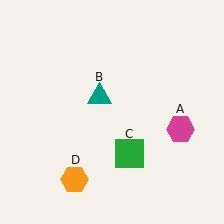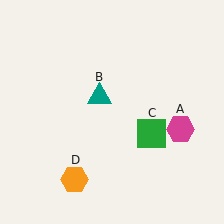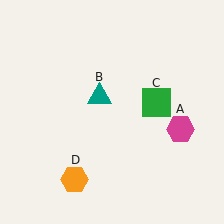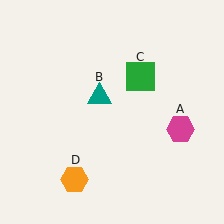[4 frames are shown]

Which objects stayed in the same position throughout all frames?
Magenta hexagon (object A) and teal triangle (object B) and orange hexagon (object D) remained stationary.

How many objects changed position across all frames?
1 object changed position: green square (object C).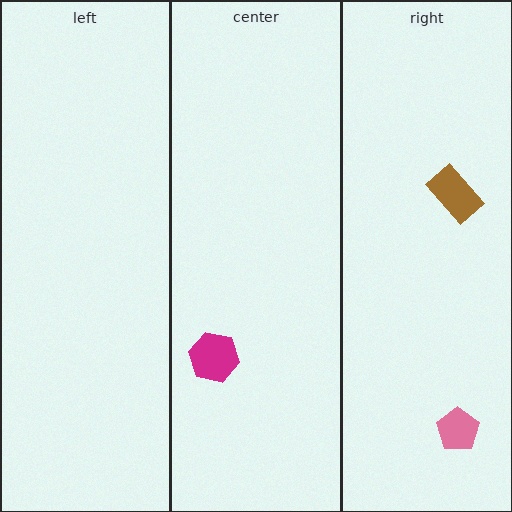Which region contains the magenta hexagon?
The center region.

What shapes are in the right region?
The brown rectangle, the pink pentagon.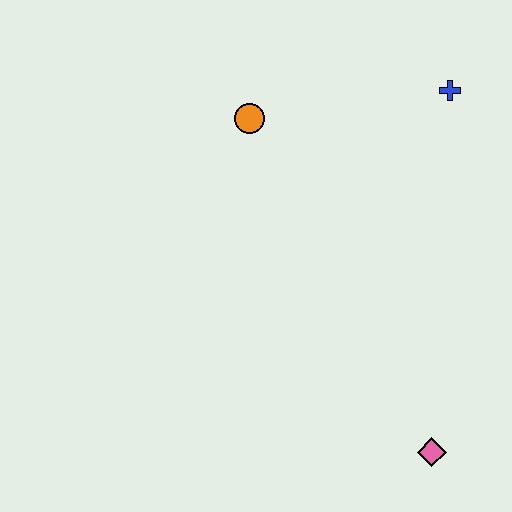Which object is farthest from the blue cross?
The pink diamond is farthest from the blue cross.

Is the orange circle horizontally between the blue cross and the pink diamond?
No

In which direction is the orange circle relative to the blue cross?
The orange circle is to the left of the blue cross.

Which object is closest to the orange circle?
The blue cross is closest to the orange circle.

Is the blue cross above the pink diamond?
Yes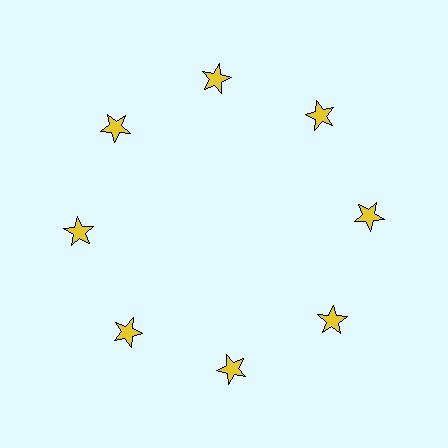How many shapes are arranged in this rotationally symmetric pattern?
There are 8 shapes, arranged in 8 groups of 1.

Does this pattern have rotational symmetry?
Yes, this pattern has 8-fold rotational symmetry. It looks the same after rotating 45 degrees around the center.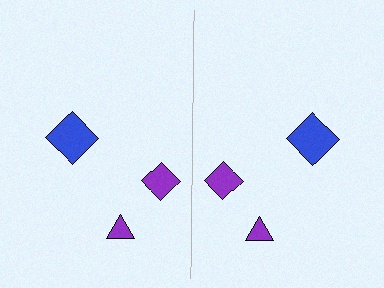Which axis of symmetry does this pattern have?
The pattern has a vertical axis of symmetry running through the center of the image.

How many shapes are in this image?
There are 6 shapes in this image.